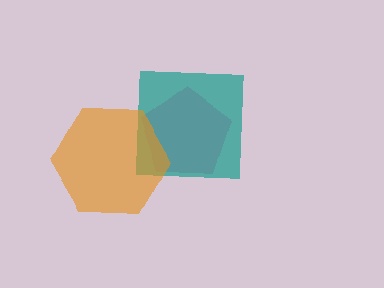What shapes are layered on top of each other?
The layered shapes are: a pink pentagon, a teal square, an orange hexagon.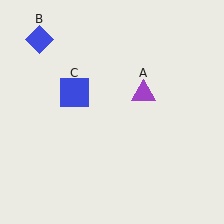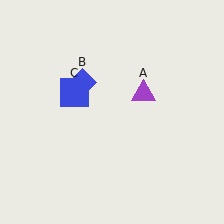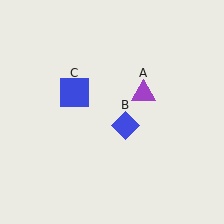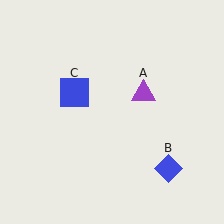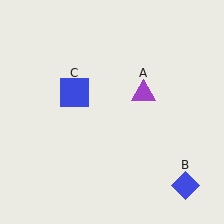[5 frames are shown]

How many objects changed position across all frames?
1 object changed position: blue diamond (object B).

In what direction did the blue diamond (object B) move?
The blue diamond (object B) moved down and to the right.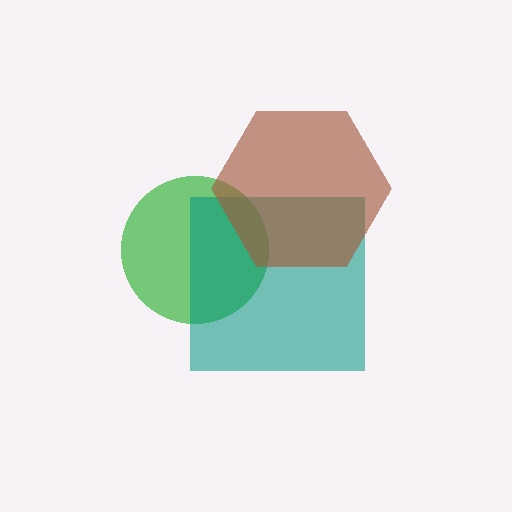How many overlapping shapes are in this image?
There are 3 overlapping shapes in the image.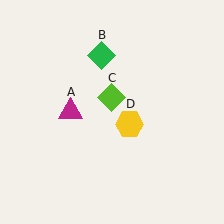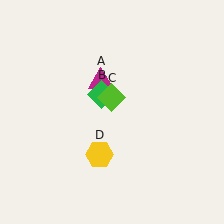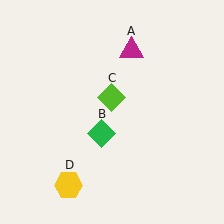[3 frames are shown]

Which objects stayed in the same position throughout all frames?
Lime diamond (object C) remained stationary.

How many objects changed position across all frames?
3 objects changed position: magenta triangle (object A), green diamond (object B), yellow hexagon (object D).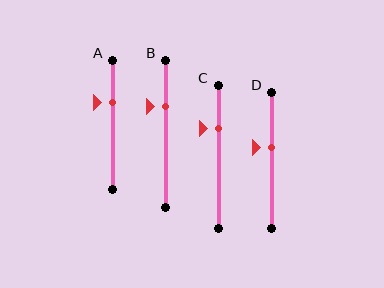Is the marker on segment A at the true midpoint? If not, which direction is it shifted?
No, the marker on segment A is shifted upward by about 18% of the segment length.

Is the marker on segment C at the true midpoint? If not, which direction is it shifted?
No, the marker on segment C is shifted upward by about 20% of the segment length.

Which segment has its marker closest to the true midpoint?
Segment D has its marker closest to the true midpoint.